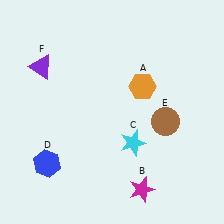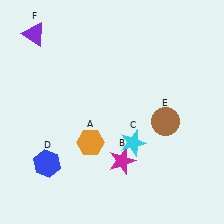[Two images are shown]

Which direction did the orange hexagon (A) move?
The orange hexagon (A) moved down.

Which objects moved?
The objects that moved are: the orange hexagon (A), the magenta star (B), the purple triangle (F).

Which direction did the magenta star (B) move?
The magenta star (B) moved up.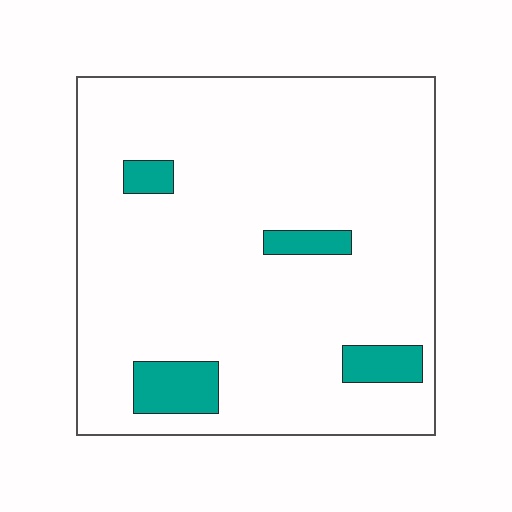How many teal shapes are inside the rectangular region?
4.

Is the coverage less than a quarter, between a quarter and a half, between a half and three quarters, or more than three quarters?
Less than a quarter.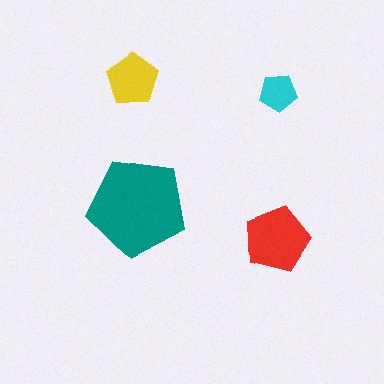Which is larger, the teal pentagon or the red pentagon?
The teal one.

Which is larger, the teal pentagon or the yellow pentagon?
The teal one.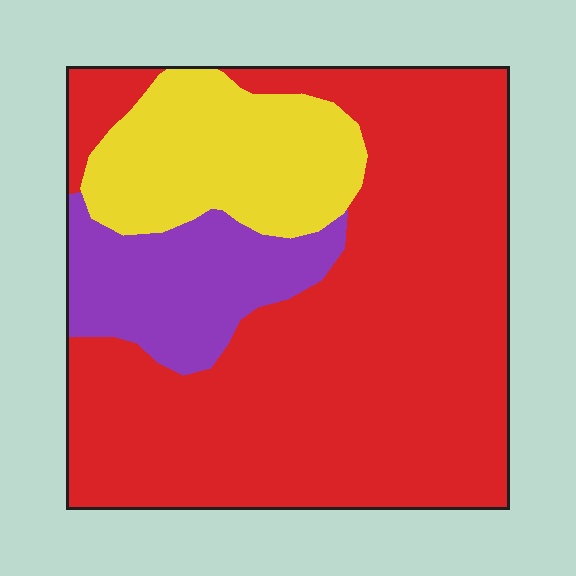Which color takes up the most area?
Red, at roughly 65%.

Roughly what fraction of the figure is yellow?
Yellow takes up between a sixth and a third of the figure.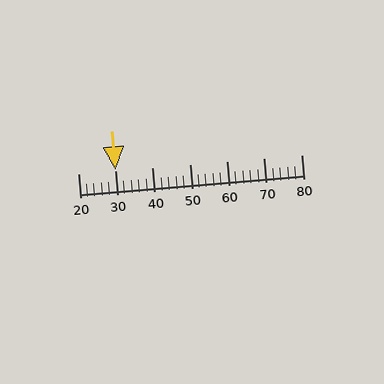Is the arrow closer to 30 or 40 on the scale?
The arrow is closer to 30.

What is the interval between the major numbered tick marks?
The major tick marks are spaced 10 units apart.